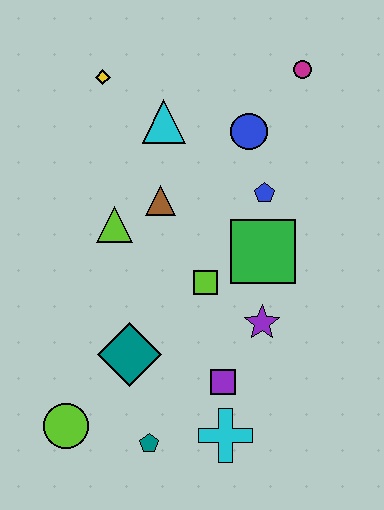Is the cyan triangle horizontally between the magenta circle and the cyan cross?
No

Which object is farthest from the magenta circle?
The lime circle is farthest from the magenta circle.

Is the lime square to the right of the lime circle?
Yes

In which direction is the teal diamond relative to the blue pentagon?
The teal diamond is below the blue pentagon.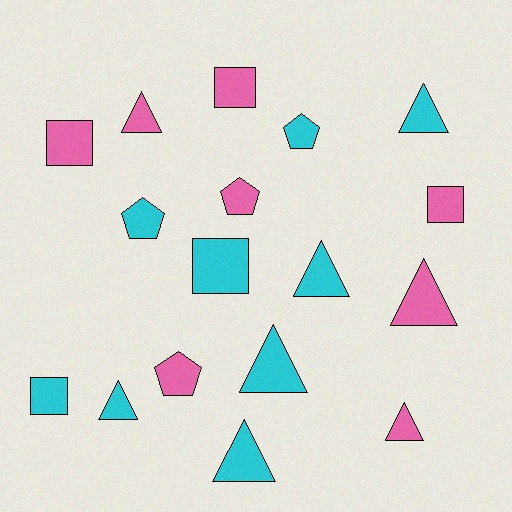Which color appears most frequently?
Cyan, with 9 objects.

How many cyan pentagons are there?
There are 2 cyan pentagons.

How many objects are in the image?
There are 17 objects.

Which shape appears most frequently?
Triangle, with 8 objects.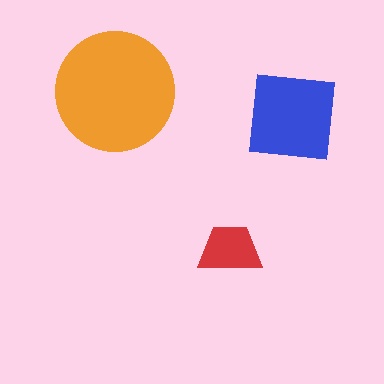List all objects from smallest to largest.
The red trapezoid, the blue square, the orange circle.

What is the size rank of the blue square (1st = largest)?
2nd.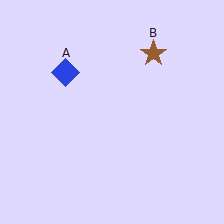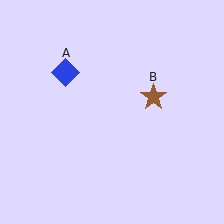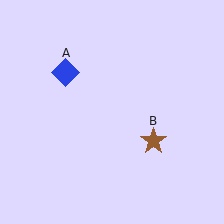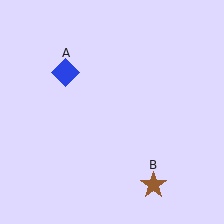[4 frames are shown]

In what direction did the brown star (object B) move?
The brown star (object B) moved down.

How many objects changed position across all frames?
1 object changed position: brown star (object B).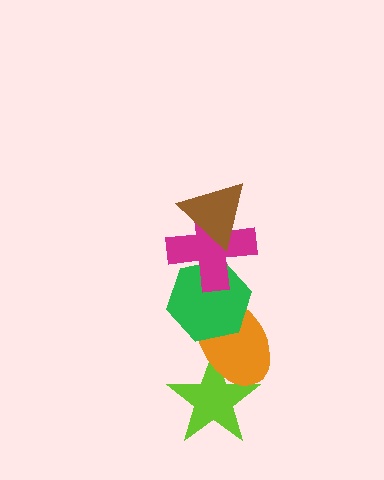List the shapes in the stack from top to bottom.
From top to bottom: the brown triangle, the magenta cross, the green hexagon, the orange ellipse, the lime star.